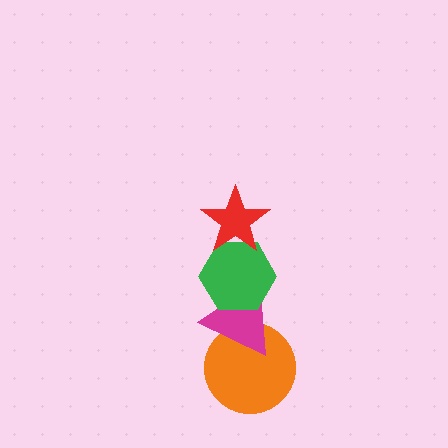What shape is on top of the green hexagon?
The red star is on top of the green hexagon.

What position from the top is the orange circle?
The orange circle is 4th from the top.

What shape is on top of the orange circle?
The magenta triangle is on top of the orange circle.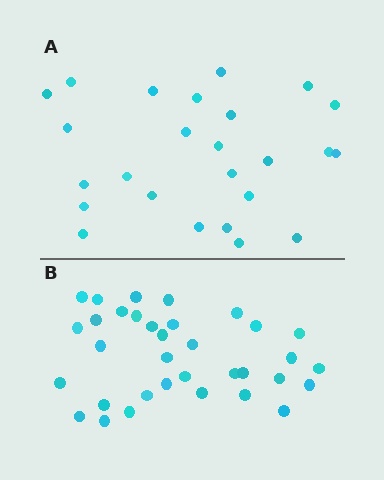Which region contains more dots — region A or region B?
Region B (the bottom region) has more dots.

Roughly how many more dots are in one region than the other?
Region B has roughly 8 or so more dots than region A.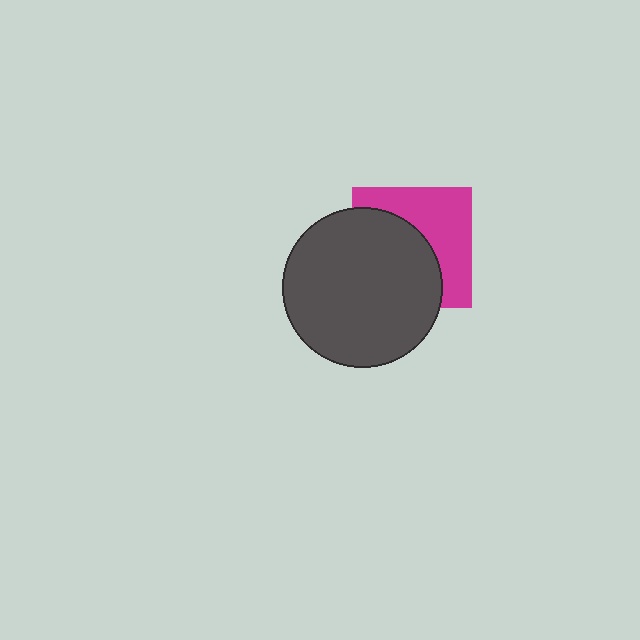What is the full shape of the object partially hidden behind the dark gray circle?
The partially hidden object is a magenta square.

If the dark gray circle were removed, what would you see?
You would see the complete magenta square.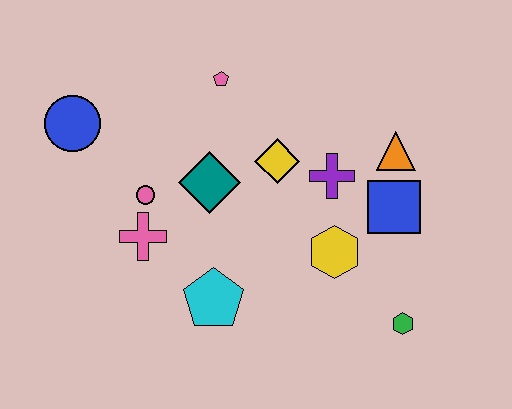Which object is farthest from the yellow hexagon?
The blue circle is farthest from the yellow hexagon.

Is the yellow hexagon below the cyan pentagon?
No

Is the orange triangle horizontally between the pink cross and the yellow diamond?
No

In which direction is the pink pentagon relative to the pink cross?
The pink pentagon is above the pink cross.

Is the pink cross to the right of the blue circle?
Yes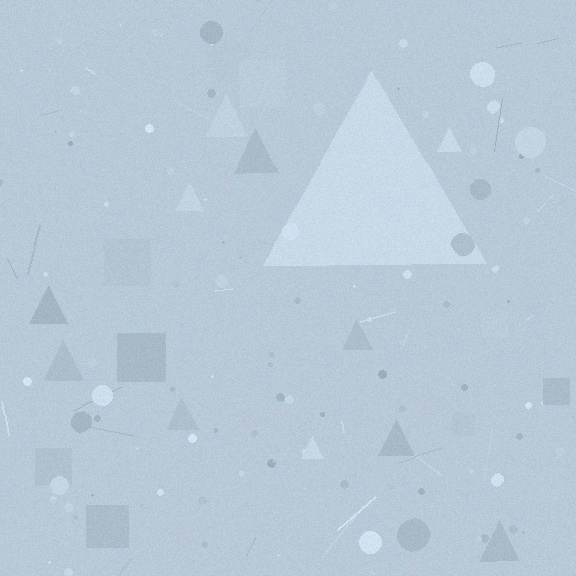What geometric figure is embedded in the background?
A triangle is embedded in the background.